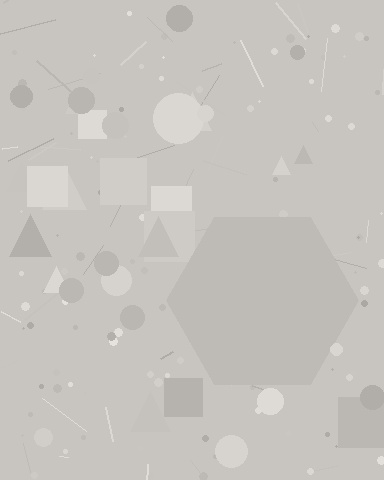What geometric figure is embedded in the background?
A hexagon is embedded in the background.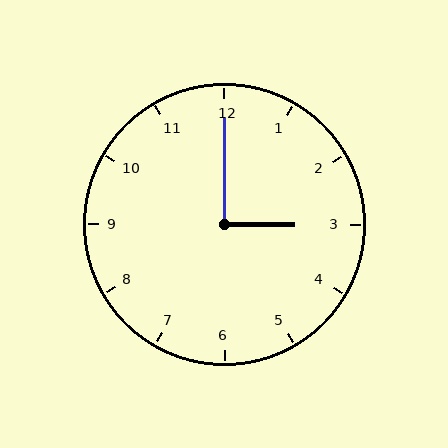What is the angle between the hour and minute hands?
Approximately 90 degrees.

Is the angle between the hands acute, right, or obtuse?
It is right.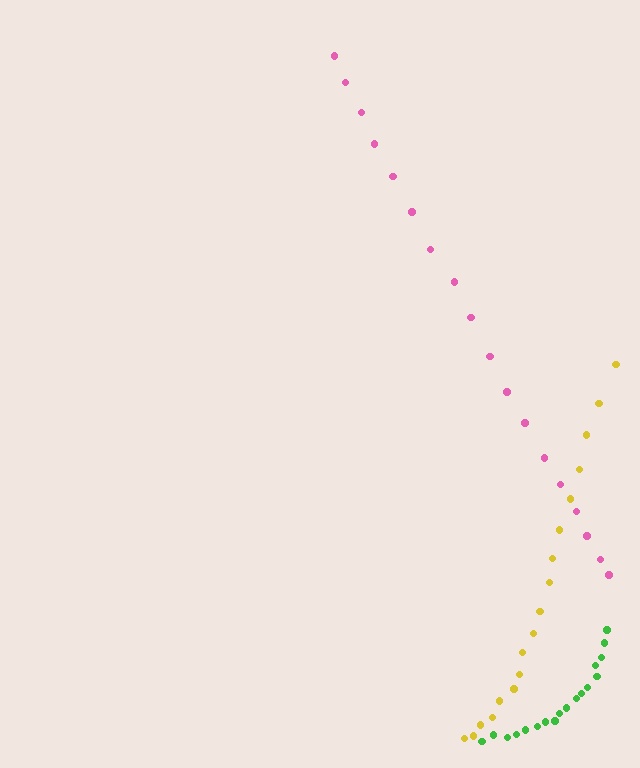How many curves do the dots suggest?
There are 3 distinct paths.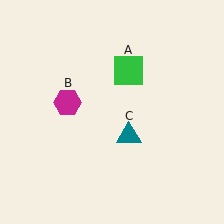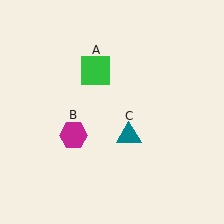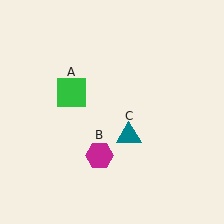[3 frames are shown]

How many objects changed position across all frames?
2 objects changed position: green square (object A), magenta hexagon (object B).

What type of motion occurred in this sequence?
The green square (object A), magenta hexagon (object B) rotated counterclockwise around the center of the scene.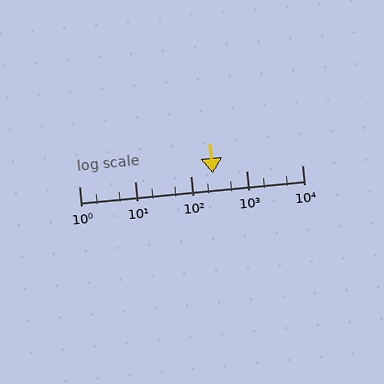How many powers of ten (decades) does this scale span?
The scale spans 4 decades, from 1 to 10000.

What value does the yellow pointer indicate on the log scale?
The pointer indicates approximately 250.